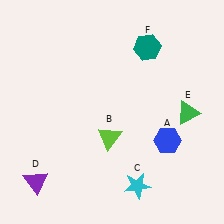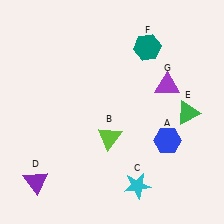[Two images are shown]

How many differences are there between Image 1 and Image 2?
There is 1 difference between the two images.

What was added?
A purple triangle (G) was added in Image 2.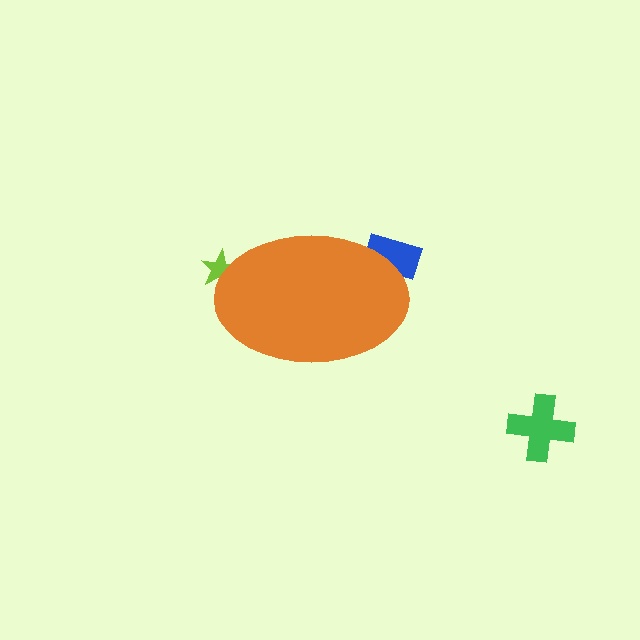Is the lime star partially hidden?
Yes, the lime star is partially hidden behind the orange ellipse.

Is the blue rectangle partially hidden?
Yes, the blue rectangle is partially hidden behind the orange ellipse.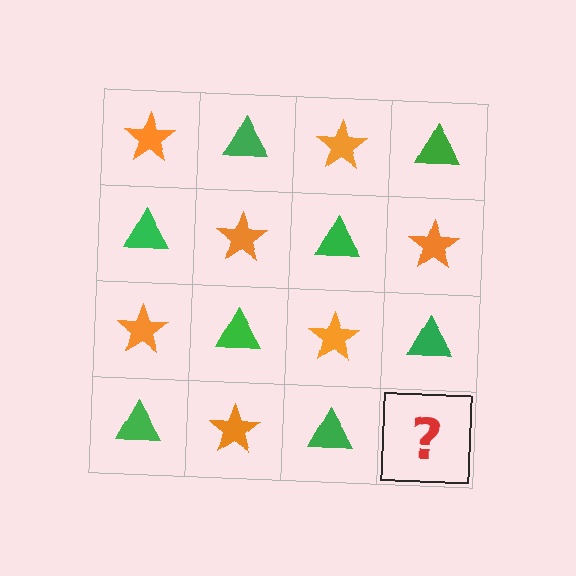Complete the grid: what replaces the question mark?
The question mark should be replaced with an orange star.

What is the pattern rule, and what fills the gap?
The rule is that it alternates orange star and green triangle in a checkerboard pattern. The gap should be filled with an orange star.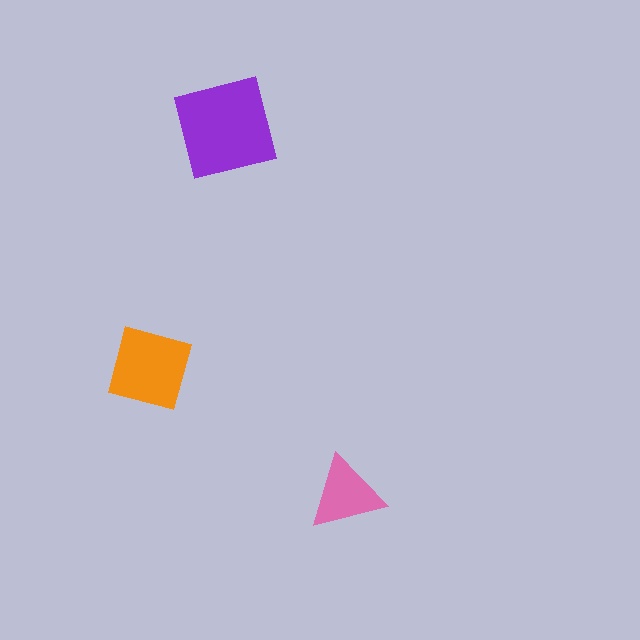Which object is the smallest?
The pink triangle.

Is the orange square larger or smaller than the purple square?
Smaller.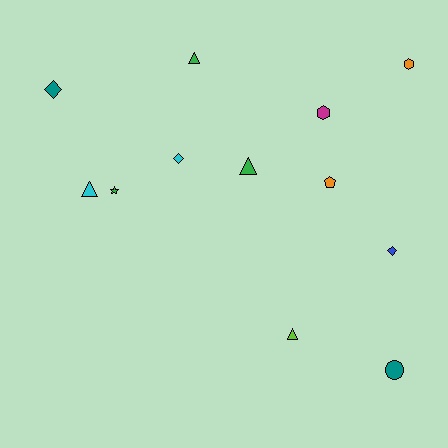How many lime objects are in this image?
There is 1 lime object.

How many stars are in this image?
There is 1 star.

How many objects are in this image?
There are 12 objects.